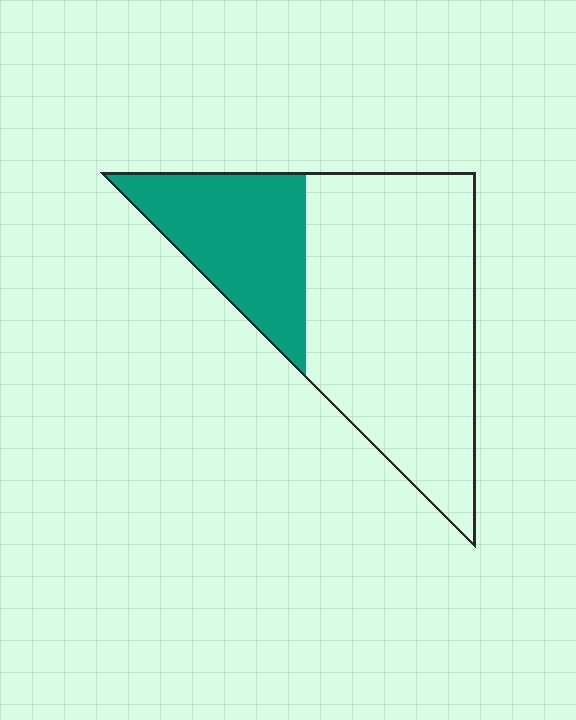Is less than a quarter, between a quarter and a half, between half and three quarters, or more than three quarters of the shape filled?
Between a quarter and a half.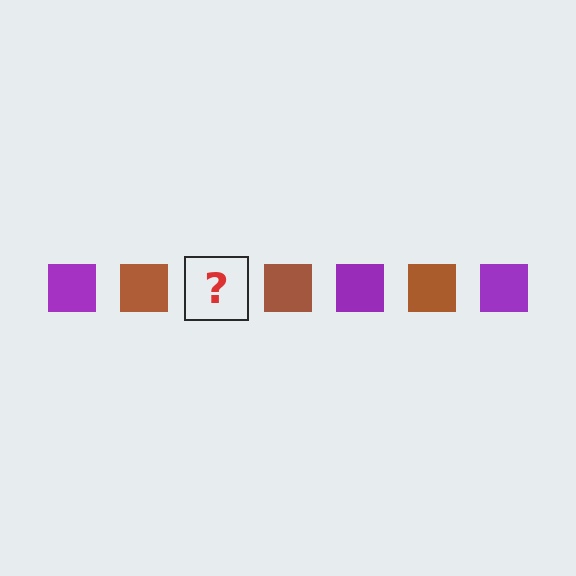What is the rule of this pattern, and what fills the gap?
The rule is that the pattern cycles through purple, brown squares. The gap should be filled with a purple square.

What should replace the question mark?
The question mark should be replaced with a purple square.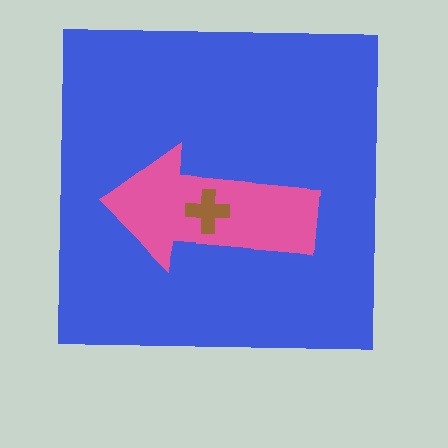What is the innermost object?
The brown cross.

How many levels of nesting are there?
3.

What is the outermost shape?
The blue square.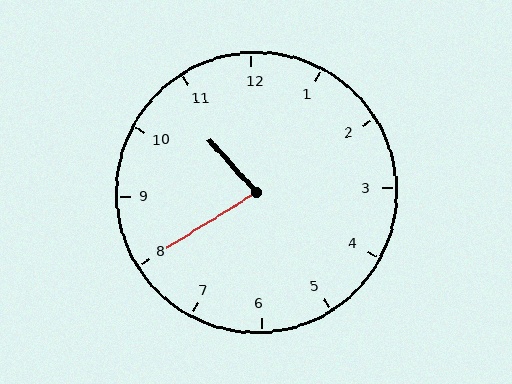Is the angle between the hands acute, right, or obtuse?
It is acute.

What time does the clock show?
10:40.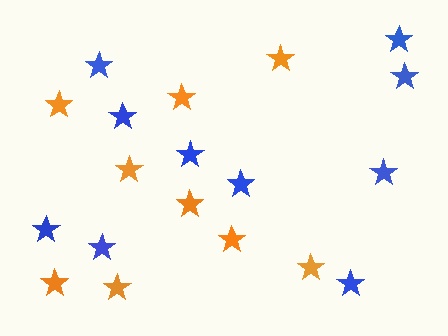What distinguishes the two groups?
There are 2 groups: one group of blue stars (10) and one group of orange stars (9).